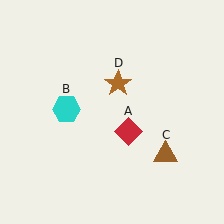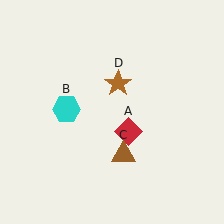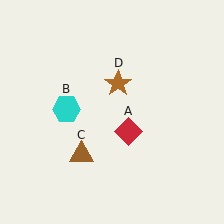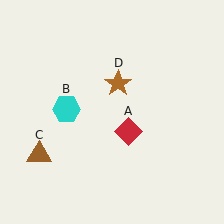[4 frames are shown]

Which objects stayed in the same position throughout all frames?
Red diamond (object A) and cyan hexagon (object B) and brown star (object D) remained stationary.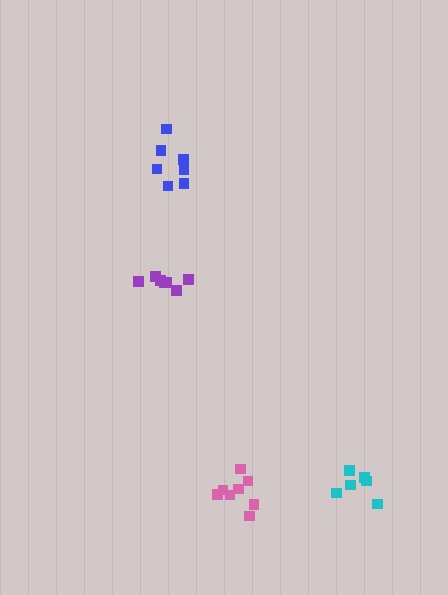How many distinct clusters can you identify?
There are 4 distinct clusters.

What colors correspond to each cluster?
The clusters are colored: cyan, pink, purple, blue.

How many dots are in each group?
Group 1: 6 dots, Group 2: 8 dots, Group 3: 7 dots, Group 4: 7 dots (28 total).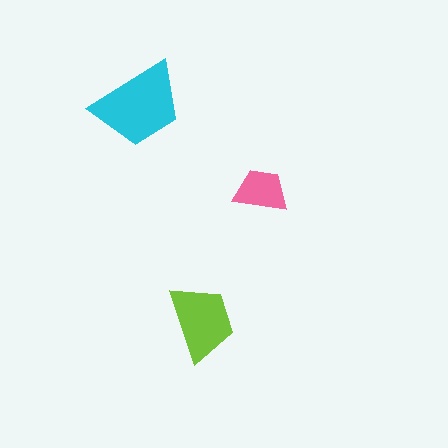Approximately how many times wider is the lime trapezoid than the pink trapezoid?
About 1.5 times wider.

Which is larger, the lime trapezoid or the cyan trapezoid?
The cyan one.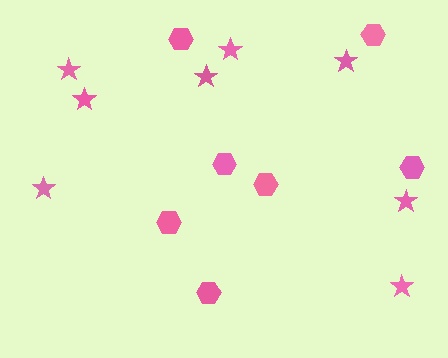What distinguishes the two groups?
There are 2 groups: one group of hexagons (7) and one group of stars (8).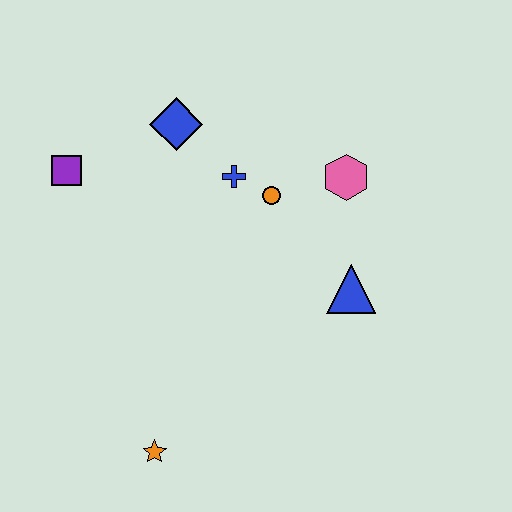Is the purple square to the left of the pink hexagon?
Yes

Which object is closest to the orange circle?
The blue cross is closest to the orange circle.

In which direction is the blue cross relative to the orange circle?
The blue cross is to the left of the orange circle.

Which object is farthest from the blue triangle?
The purple square is farthest from the blue triangle.